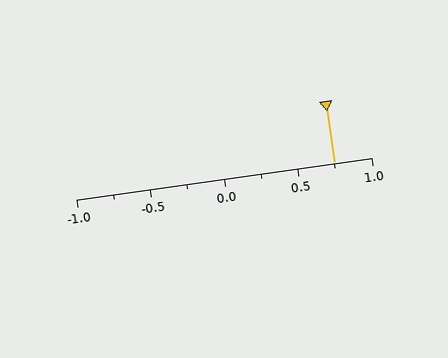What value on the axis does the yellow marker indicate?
The marker indicates approximately 0.75.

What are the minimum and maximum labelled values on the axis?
The axis runs from -1.0 to 1.0.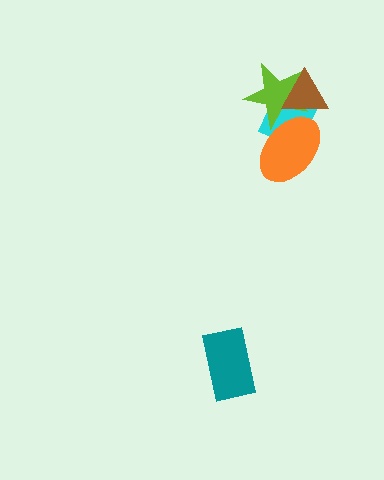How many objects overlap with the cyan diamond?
3 objects overlap with the cyan diamond.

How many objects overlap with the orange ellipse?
3 objects overlap with the orange ellipse.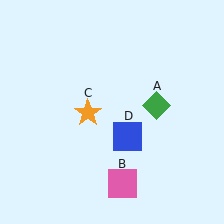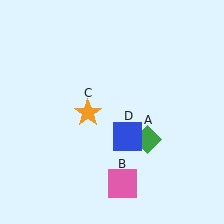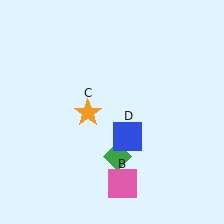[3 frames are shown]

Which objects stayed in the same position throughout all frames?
Pink square (object B) and orange star (object C) and blue square (object D) remained stationary.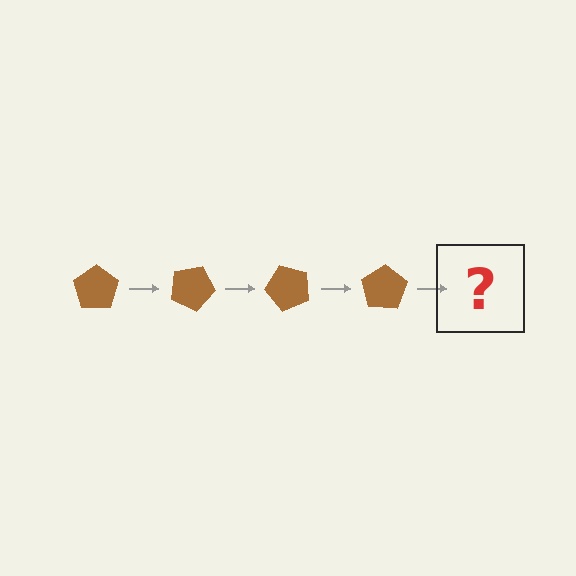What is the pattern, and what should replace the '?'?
The pattern is that the pentagon rotates 25 degrees each step. The '?' should be a brown pentagon rotated 100 degrees.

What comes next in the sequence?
The next element should be a brown pentagon rotated 100 degrees.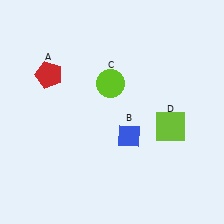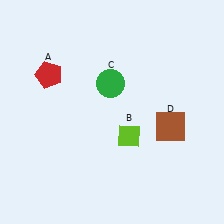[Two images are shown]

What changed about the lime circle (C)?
In Image 1, C is lime. In Image 2, it changed to green.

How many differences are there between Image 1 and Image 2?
There are 3 differences between the two images.